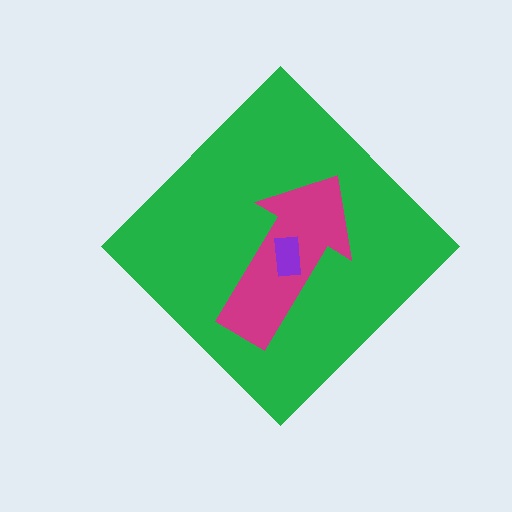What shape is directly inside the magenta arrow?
The purple rectangle.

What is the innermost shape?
The purple rectangle.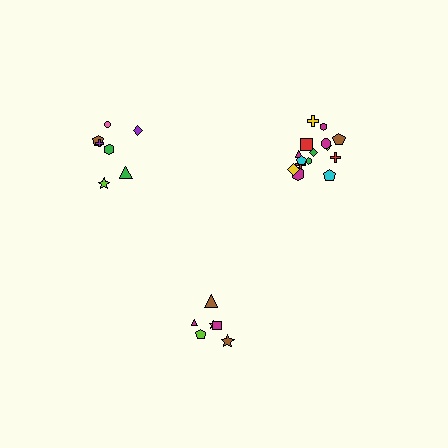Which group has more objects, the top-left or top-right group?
The top-right group.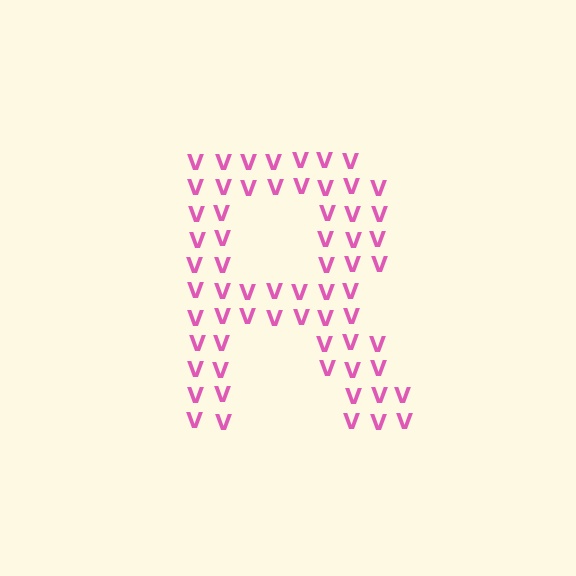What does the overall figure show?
The overall figure shows the letter R.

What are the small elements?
The small elements are letter V's.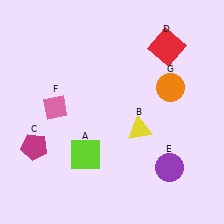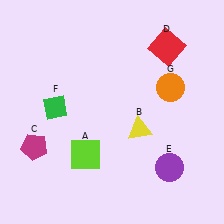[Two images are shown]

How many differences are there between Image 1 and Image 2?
There is 1 difference between the two images.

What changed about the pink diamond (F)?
In Image 1, F is pink. In Image 2, it changed to green.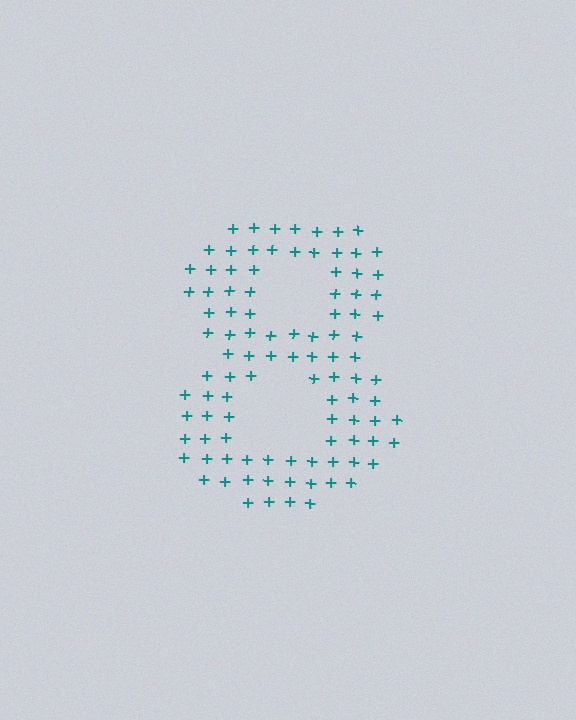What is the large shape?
The large shape is the digit 8.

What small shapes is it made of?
It is made of small plus signs.